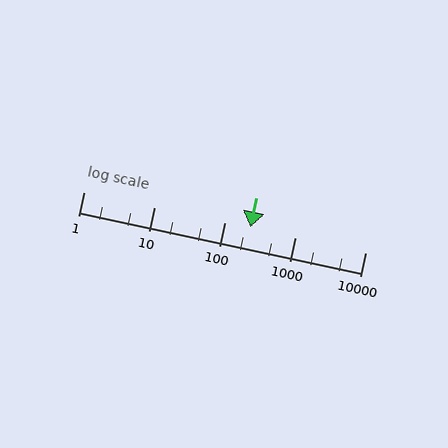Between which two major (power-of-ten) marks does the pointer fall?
The pointer is between 100 and 1000.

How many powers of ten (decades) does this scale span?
The scale spans 4 decades, from 1 to 10000.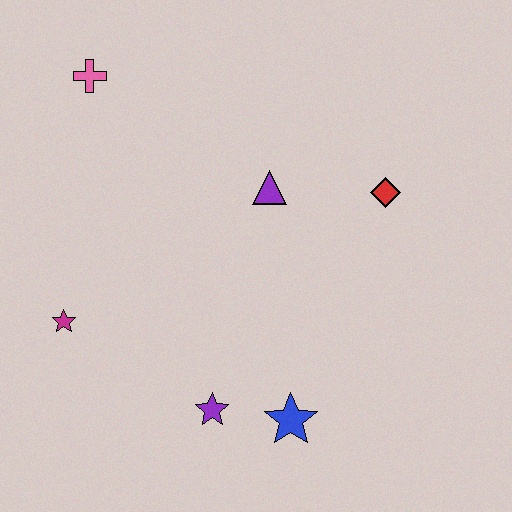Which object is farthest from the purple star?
The pink cross is farthest from the purple star.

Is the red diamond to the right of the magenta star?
Yes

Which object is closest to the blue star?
The purple star is closest to the blue star.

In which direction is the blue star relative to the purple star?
The blue star is to the right of the purple star.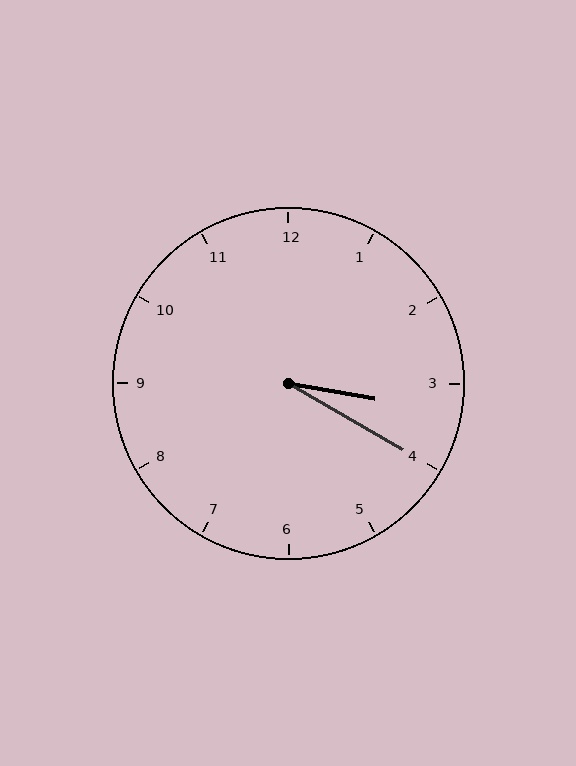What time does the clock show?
3:20.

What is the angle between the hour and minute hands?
Approximately 20 degrees.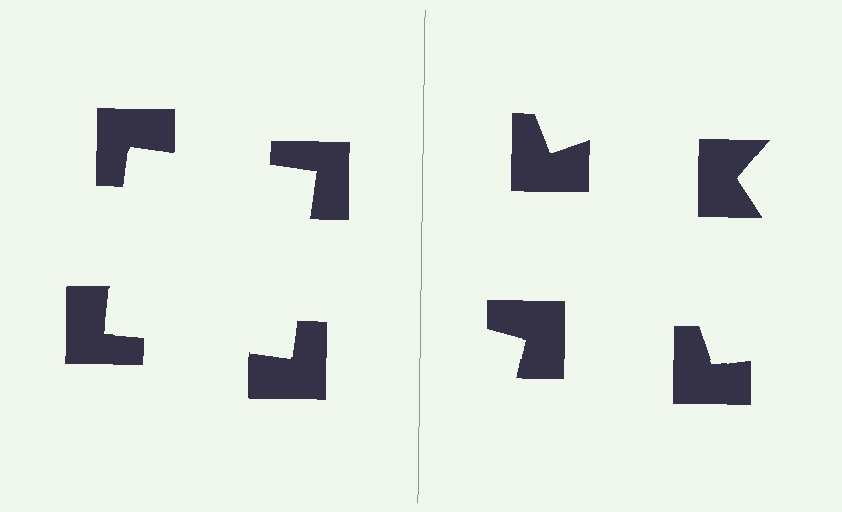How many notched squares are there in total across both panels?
8 — 4 on each side.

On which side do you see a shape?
An illusory square appears on the left side. On the right side the wedge cuts are rotated, so no coherent shape forms.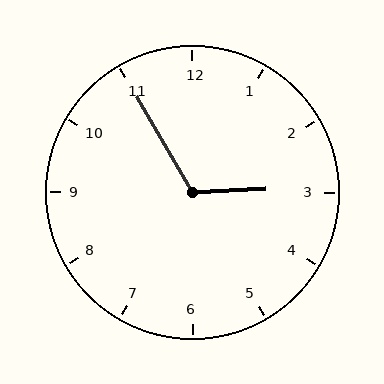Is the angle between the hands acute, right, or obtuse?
It is obtuse.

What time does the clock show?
2:55.